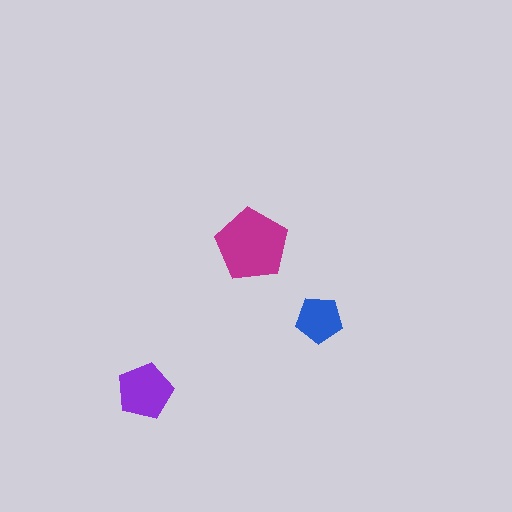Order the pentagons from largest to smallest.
the magenta one, the purple one, the blue one.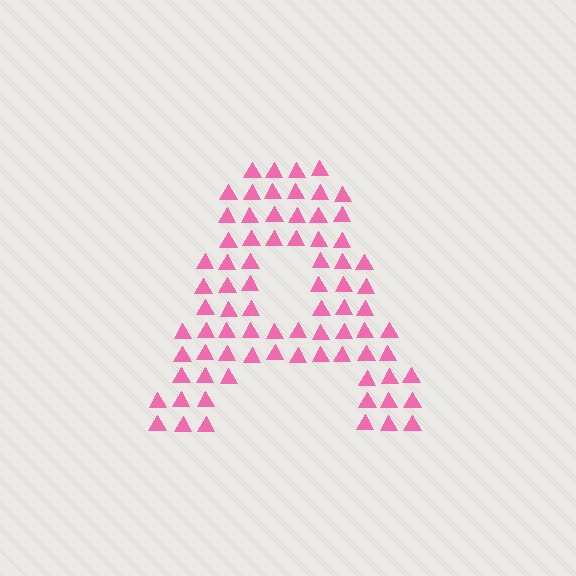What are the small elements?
The small elements are triangles.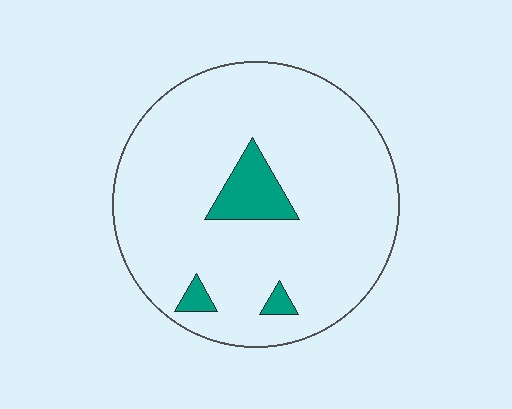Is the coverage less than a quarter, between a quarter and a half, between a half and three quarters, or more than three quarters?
Less than a quarter.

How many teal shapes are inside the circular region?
3.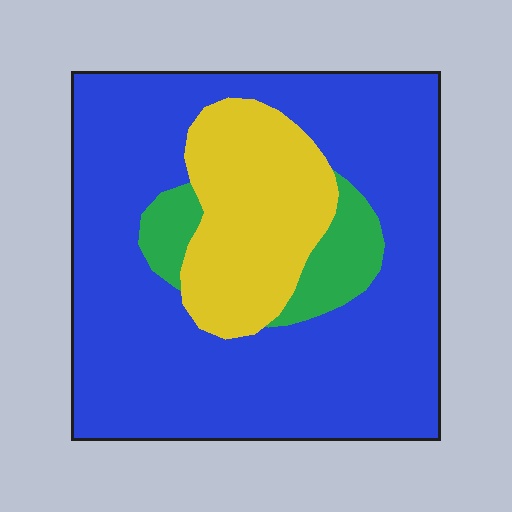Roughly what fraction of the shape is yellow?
Yellow covers 20% of the shape.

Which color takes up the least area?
Green, at roughly 10%.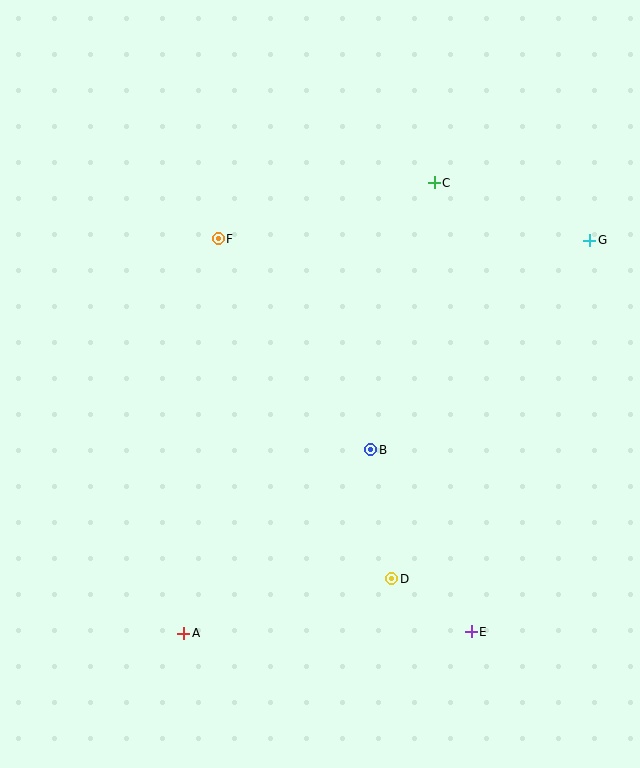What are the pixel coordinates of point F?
Point F is at (218, 239).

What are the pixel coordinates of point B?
Point B is at (371, 450).